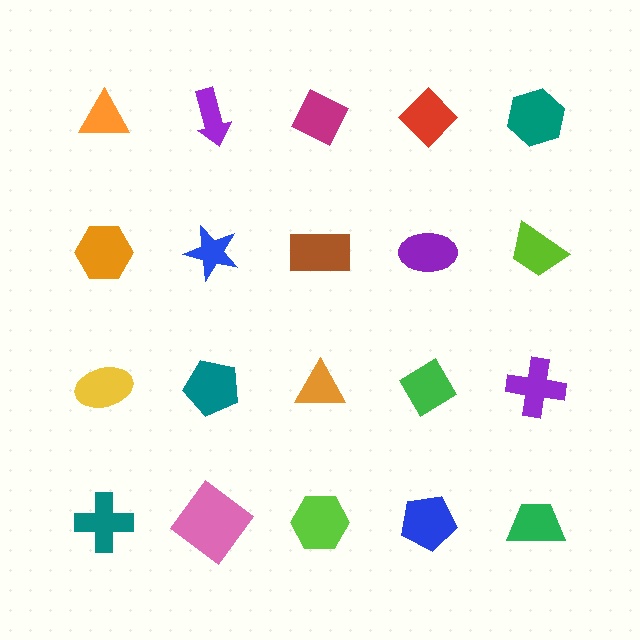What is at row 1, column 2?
A purple arrow.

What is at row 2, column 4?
A purple ellipse.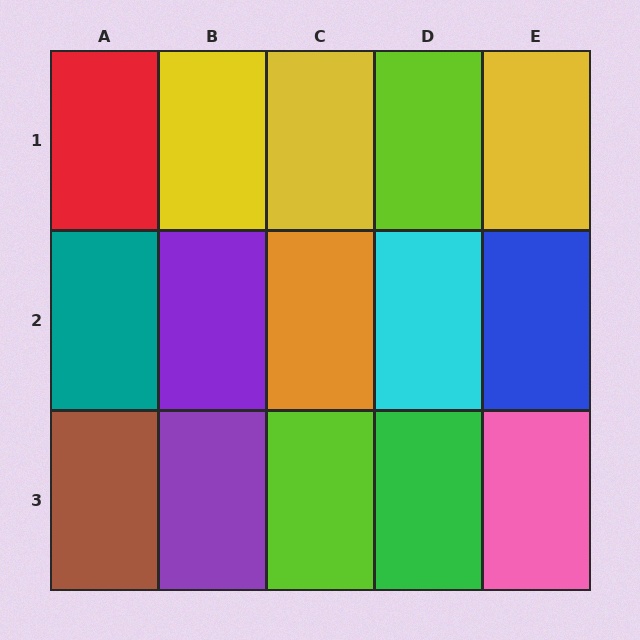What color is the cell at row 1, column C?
Yellow.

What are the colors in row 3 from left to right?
Brown, purple, lime, green, pink.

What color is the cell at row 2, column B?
Purple.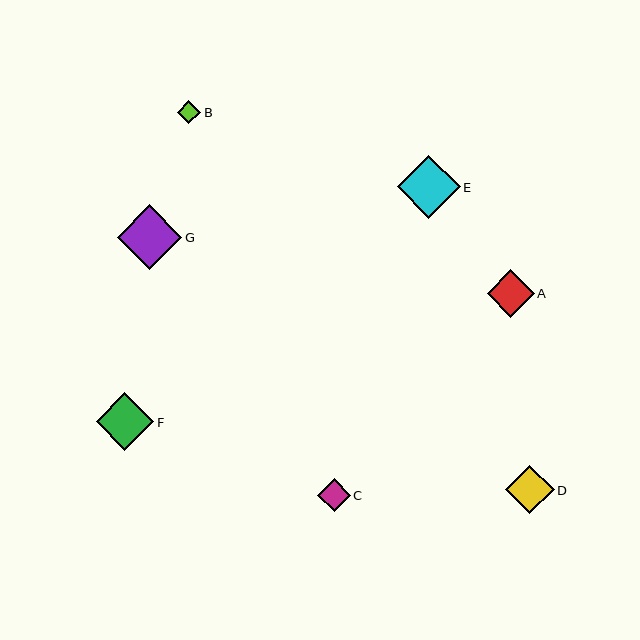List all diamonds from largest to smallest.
From largest to smallest: G, E, F, D, A, C, B.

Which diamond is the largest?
Diamond G is the largest with a size of approximately 65 pixels.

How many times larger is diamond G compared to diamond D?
Diamond G is approximately 1.3 times the size of diamond D.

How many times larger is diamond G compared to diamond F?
Diamond G is approximately 1.1 times the size of diamond F.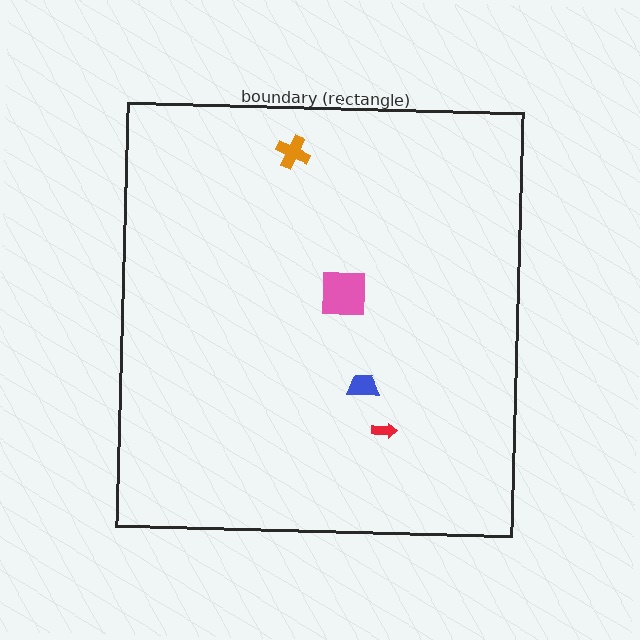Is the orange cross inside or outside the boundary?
Inside.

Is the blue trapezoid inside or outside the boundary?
Inside.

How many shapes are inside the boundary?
4 inside, 0 outside.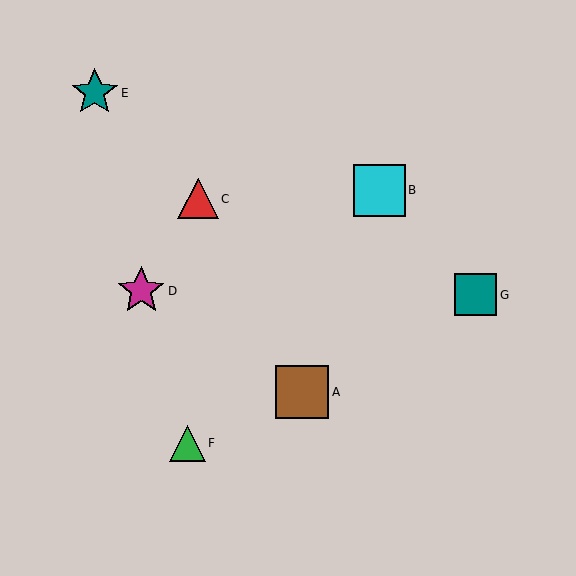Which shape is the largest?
The brown square (labeled A) is the largest.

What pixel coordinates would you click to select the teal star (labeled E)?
Click at (95, 93) to select the teal star E.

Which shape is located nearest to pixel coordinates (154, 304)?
The magenta star (labeled D) at (141, 291) is nearest to that location.